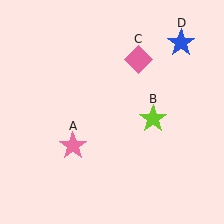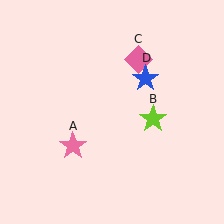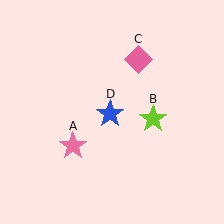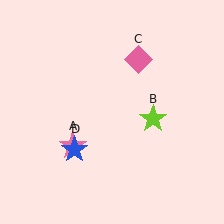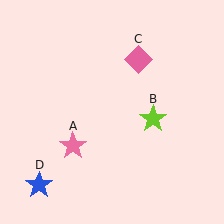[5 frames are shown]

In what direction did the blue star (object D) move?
The blue star (object D) moved down and to the left.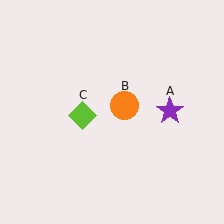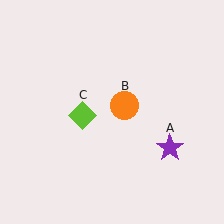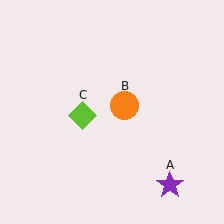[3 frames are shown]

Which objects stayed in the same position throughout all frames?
Orange circle (object B) and lime diamond (object C) remained stationary.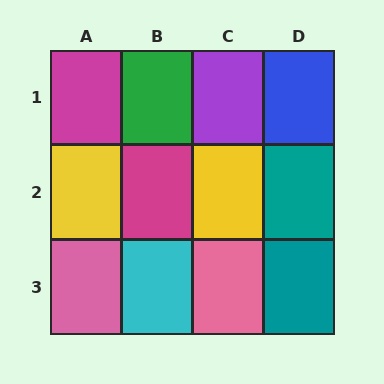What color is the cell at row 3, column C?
Pink.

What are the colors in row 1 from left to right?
Magenta, green, purple, blue.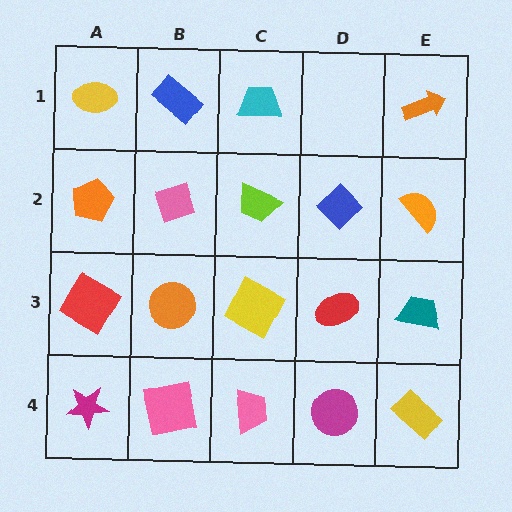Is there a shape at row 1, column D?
No, that cell is empty.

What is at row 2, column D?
A blue diamond.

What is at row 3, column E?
A teal trapezoid.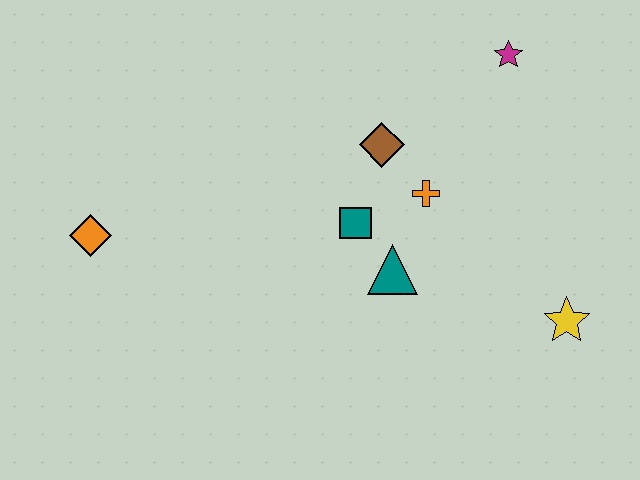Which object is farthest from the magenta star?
The orange diamond is farthest from the magenta star.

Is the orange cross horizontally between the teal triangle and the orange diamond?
No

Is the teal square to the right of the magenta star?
No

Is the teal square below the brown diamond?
Yes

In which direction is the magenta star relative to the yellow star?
The magenta star is above the yellow star.